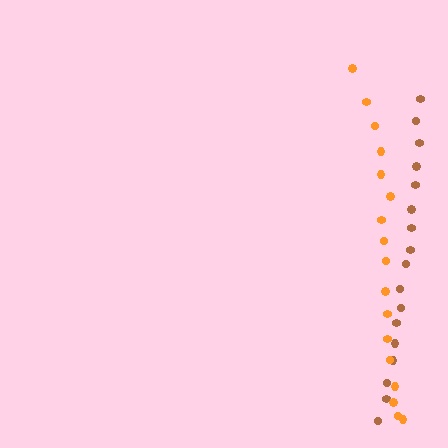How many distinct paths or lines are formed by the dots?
There are 2 distinct paths.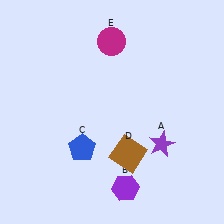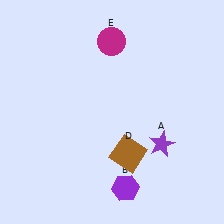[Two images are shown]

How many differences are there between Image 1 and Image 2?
There is 1 difference between the two images.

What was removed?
The blue pentagon (C) was removed in Image 2.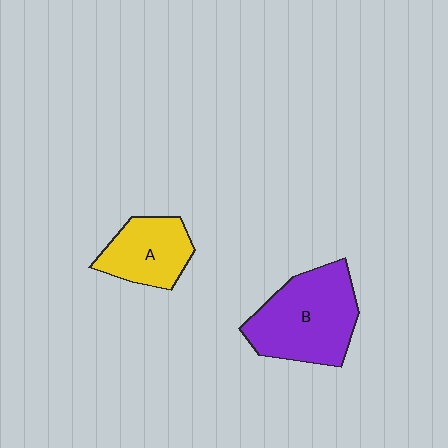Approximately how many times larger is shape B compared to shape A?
Approximately 1.6 times.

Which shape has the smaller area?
Shape A (yellow).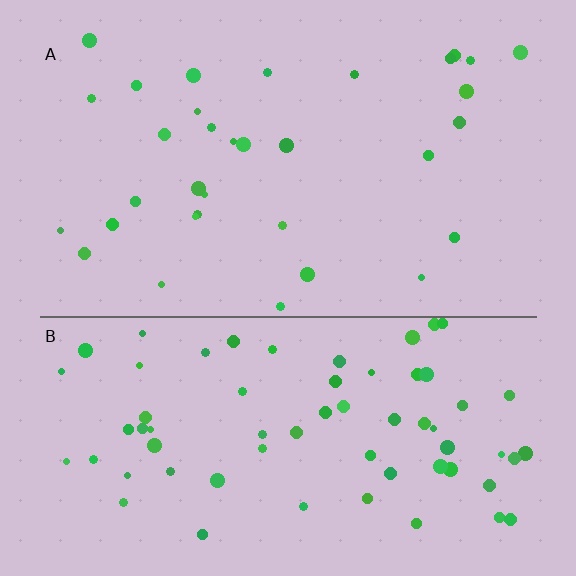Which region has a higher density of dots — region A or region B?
B (the bottom).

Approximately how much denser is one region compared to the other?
Approximately 2.0× — region B over region A.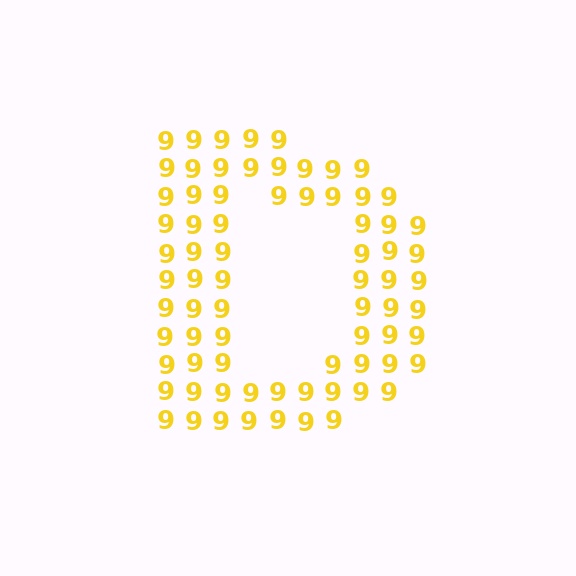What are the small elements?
The small elements are digit 9's.